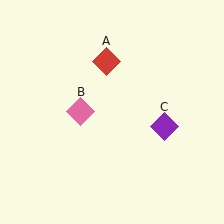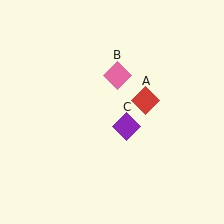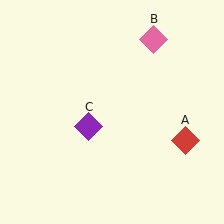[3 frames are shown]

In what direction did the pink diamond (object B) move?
The pink diamond (object B) moved up and to the right.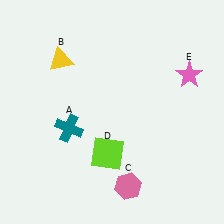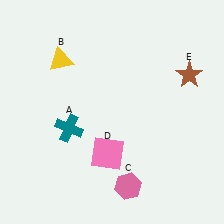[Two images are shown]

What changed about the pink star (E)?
In Image 1, E is pink. In Image 2, it changed to brown.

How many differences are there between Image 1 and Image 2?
There are 2 differences between the two images.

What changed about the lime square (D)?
In Image 1, D is lime. In Image 2, it changed to pink.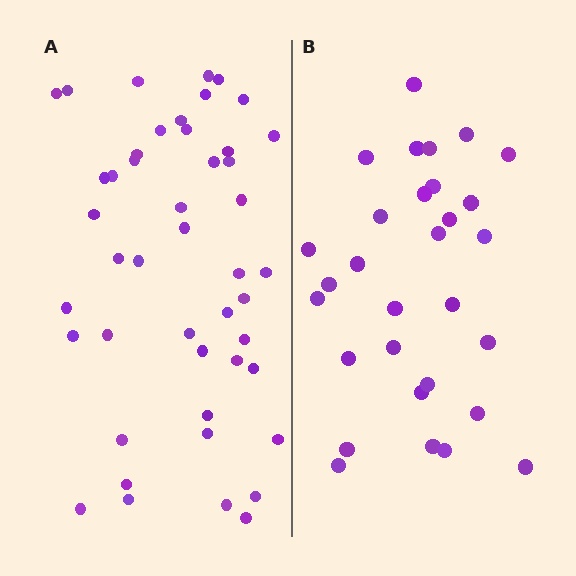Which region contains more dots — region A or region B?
Region A (the left region) has more dots.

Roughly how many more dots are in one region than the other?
Region A has approximately 15 more dots than region B.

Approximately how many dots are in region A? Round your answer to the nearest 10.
About 50 dots. (The exact count is 46, which rounds to 50.)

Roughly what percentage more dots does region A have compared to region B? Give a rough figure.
About 55% more.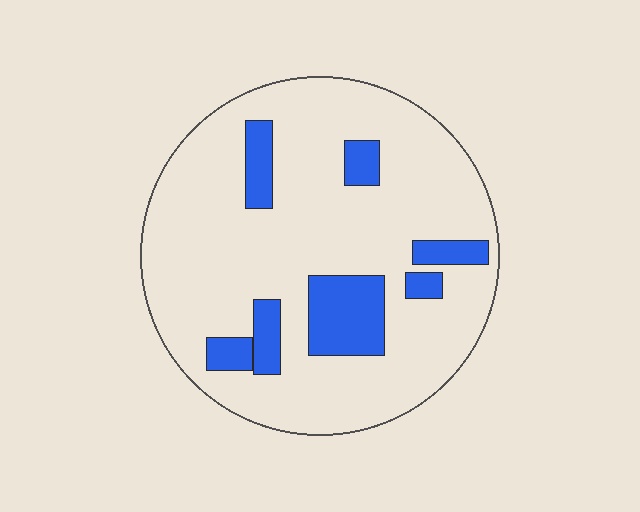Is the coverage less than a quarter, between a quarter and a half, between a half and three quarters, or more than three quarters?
Less than a quarter.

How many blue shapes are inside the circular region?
7.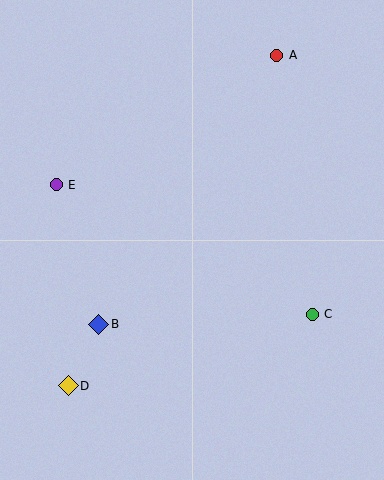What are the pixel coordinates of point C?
Point C is at (312, 314).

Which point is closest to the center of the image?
Point B at (99, 324) is closest to the center.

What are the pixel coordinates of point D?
Point D is at (68, 386).